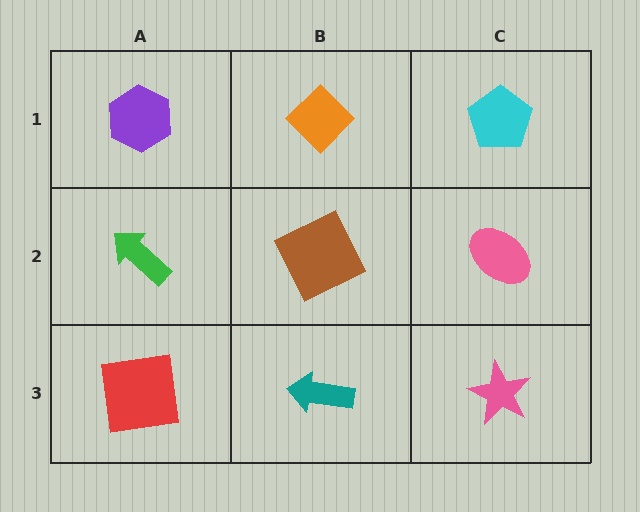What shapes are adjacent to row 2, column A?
A purple hexagon (row 1, column A), a red square (row 3, column A), a brown square (row 2, column B).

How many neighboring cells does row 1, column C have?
2.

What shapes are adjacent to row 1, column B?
A brown square (row 2, column B), a purple hexagon (row 1, column A), a cyan pentagon (row 1, column C).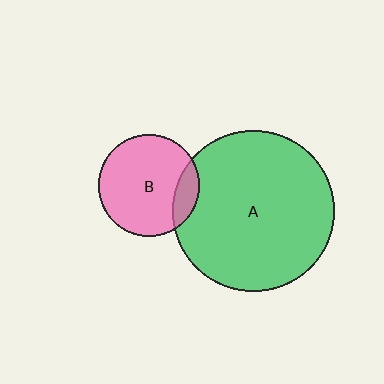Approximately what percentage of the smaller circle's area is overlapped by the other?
Approximately 15%.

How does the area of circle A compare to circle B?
Approximately 2.5 times.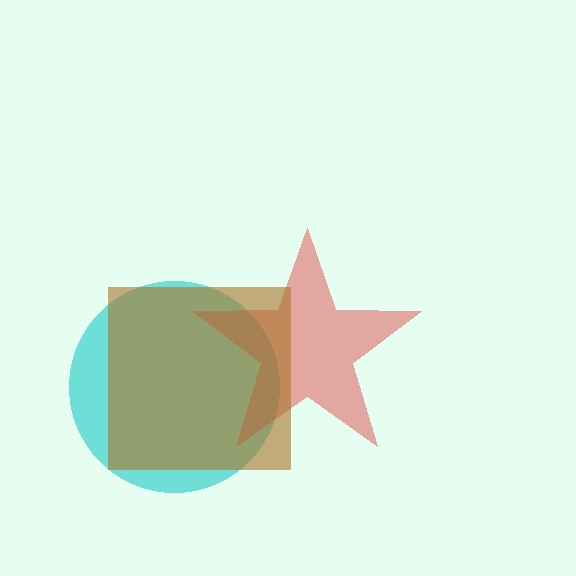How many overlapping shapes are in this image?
There are 3 overlapping shapes in the image.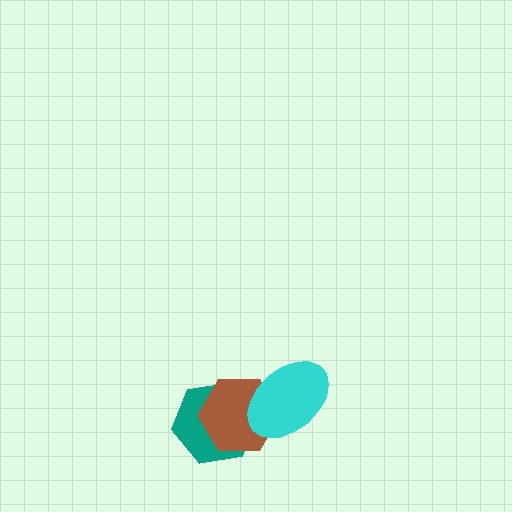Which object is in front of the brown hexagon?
The cyan ellipse is in front of the brown hexagon.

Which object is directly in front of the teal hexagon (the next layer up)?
The brown hexagon is directly in front of the teal hexagon.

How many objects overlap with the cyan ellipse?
2 objects overlap with the cyan ellipse.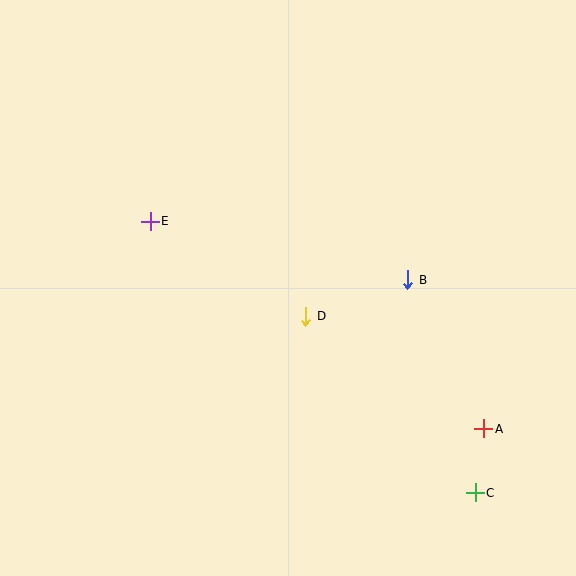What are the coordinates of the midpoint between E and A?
The midpoint between E and A is at (317, 325).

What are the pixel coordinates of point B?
Point B is at (408, 280).